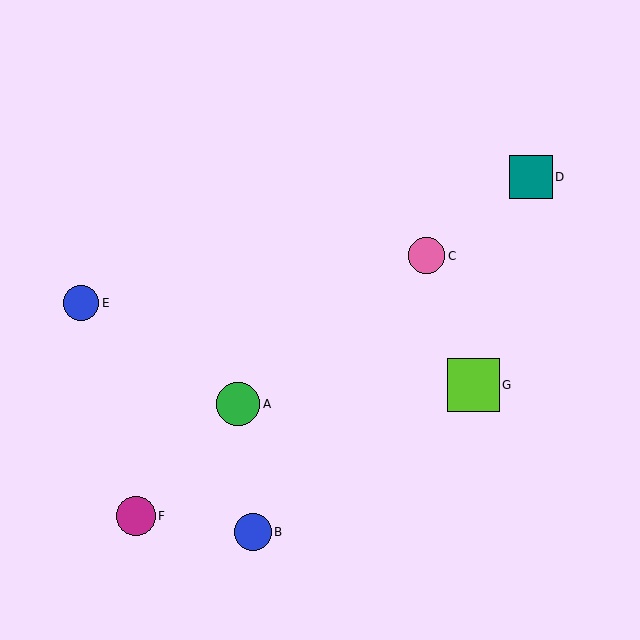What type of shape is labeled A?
Shape A is a green circle.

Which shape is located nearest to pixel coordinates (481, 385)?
The lime square (labeled G) at (473, 385) is nearest to that location.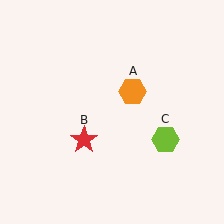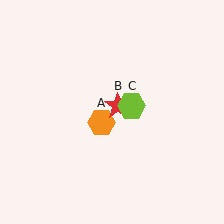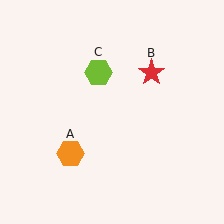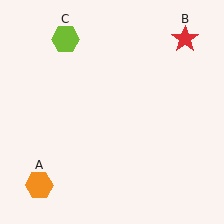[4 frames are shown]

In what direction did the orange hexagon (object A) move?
The orange hexagon (object A) moved down and to the left.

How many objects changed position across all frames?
3 objects changed position: orange hexagon (object A), red star (object B), lime hexagon (object C).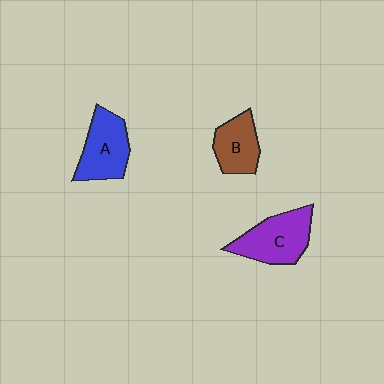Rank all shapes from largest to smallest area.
From largest to smallest: C (purple), A (blue), B (brown).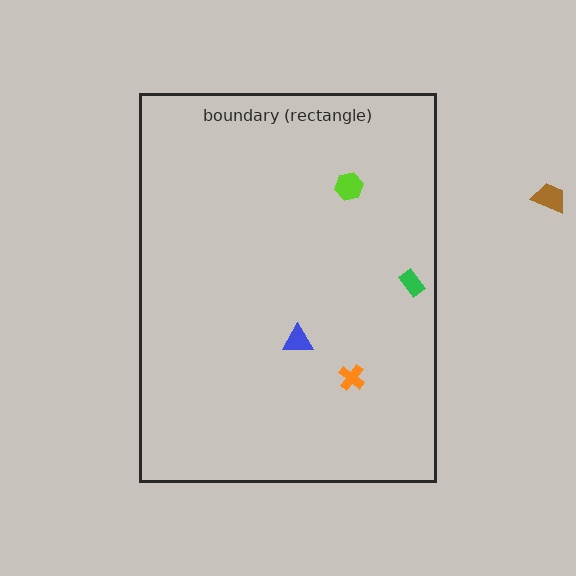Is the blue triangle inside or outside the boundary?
Inside.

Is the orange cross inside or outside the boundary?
Inside.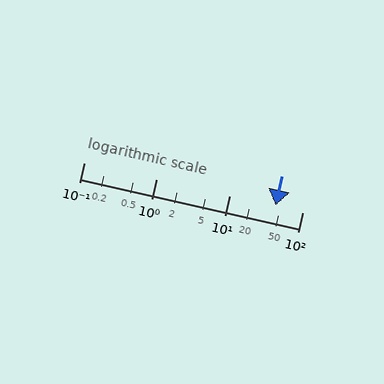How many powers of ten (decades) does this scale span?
The scale spans 3 decades, from 0.1 to 100.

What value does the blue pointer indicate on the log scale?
The pointer indicates approximately 43.